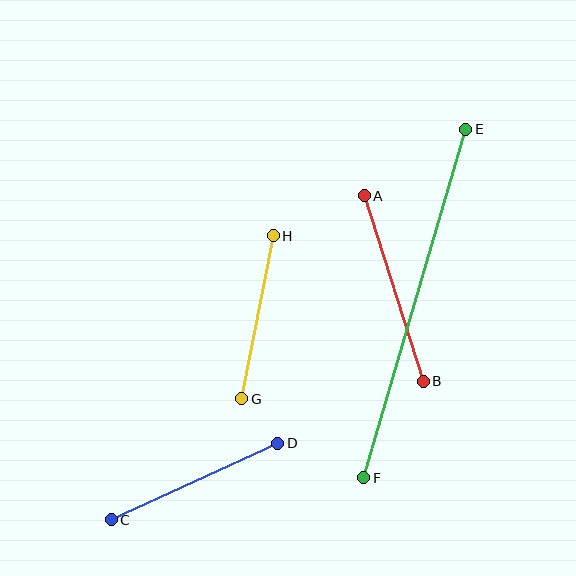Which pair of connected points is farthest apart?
Points E and F are farthest apart.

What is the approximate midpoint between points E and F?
The midpoint is at approximately (415, 303) pixels.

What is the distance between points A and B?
The distance is approximately 195 pixels.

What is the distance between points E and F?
The distance is approximately 363 pixels.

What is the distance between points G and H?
The distance is approximately 166 pixels.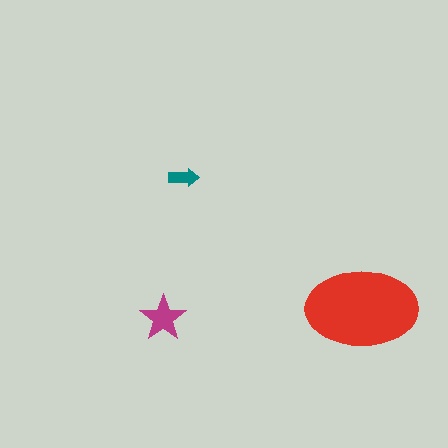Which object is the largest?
The red ellipse.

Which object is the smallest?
The teal arrow.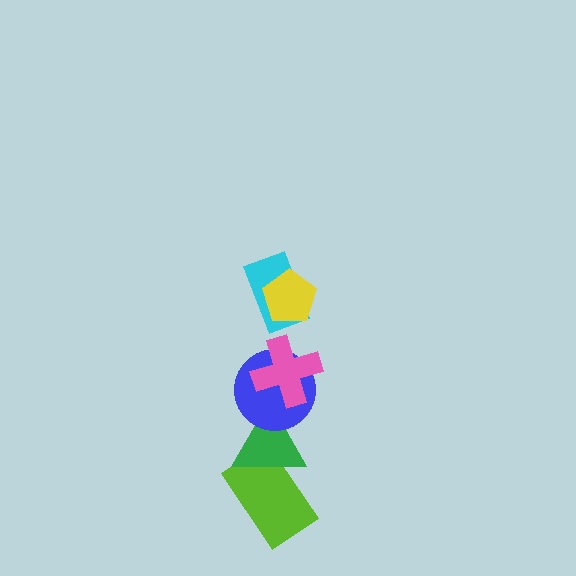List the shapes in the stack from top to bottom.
From top to bottom: the yellow pentagon, the cyan rectangle, the pink cross, the blue circle, the green triangle, the lime rectangle.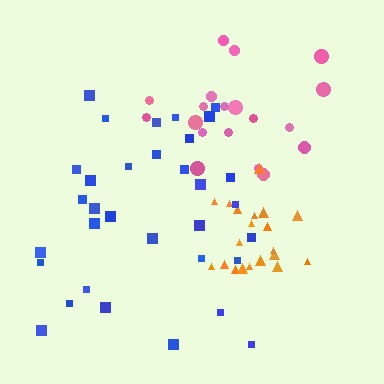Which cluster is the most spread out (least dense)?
Blue.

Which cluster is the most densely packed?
Orange.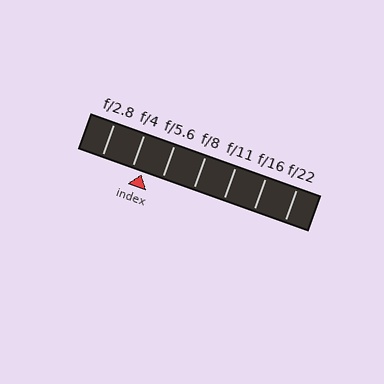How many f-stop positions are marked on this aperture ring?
There are 7 f-stop positions marked.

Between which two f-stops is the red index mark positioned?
The index mark is between f/4 and f/5.6.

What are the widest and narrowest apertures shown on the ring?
The widest aperture shown is f/2.8 and the narrowest is f/22.